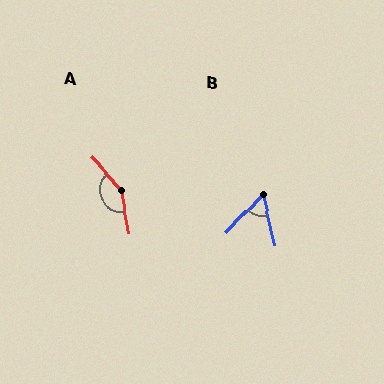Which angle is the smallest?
B, at approximately 56 degrees.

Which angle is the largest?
A, at approximately 148 degrees.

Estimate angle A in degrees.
Approximately 148 degrees.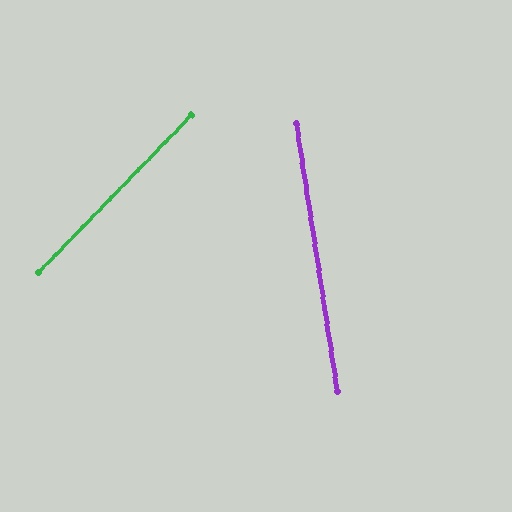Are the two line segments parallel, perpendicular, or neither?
Neither parallel nor perpendicular — they differ by about 53°.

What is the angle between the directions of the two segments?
Approximately 53 degrees.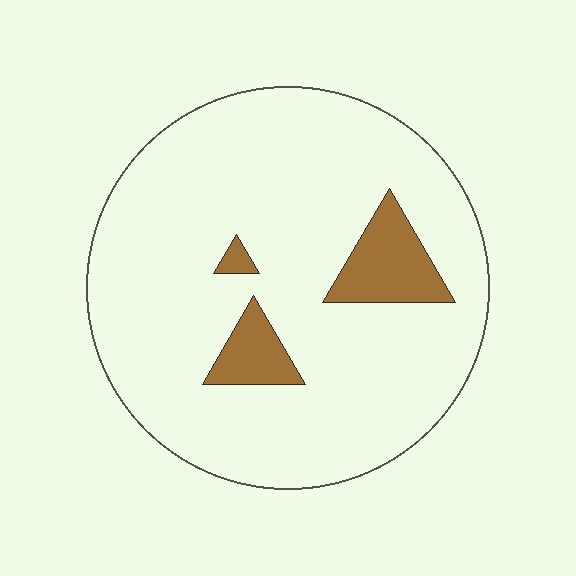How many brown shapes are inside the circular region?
3.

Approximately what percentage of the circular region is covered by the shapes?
Approximately 10%.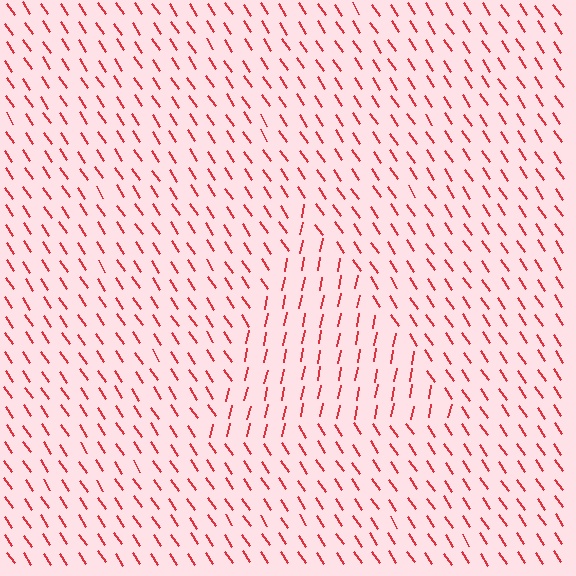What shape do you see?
I see a triangle.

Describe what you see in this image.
The image is filled with small red line segments. A triangle region in the image has lines oriented differently from the surrounding lines, creating a visible texture boundary.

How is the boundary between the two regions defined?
The boundary is defined purely by a change in line orientation (approximately 45 degrees difference). All lines are the same color and thickness.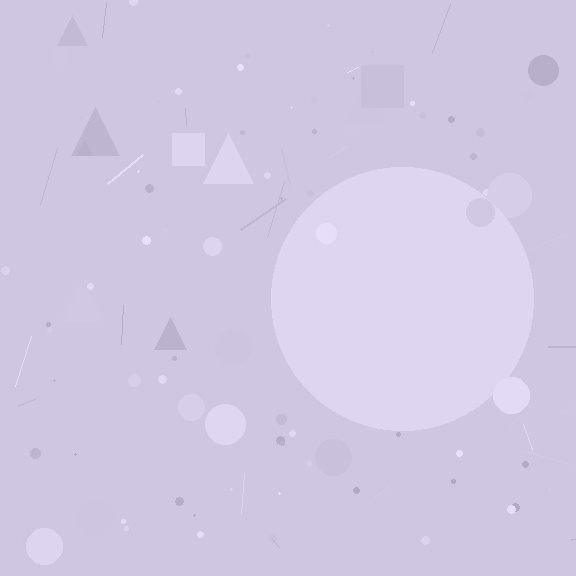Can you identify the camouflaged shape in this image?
The camouflaged shape is a circle.